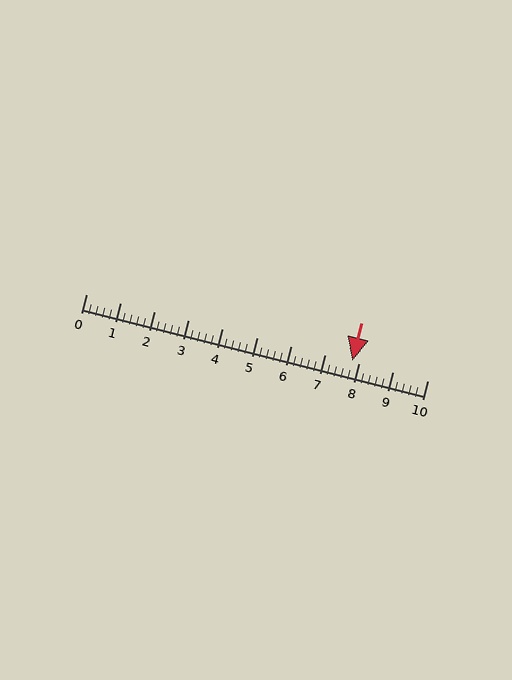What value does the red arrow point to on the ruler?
The red arrow points to approximately 7.8.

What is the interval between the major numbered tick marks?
The major tick marks are spaced 1 units apart.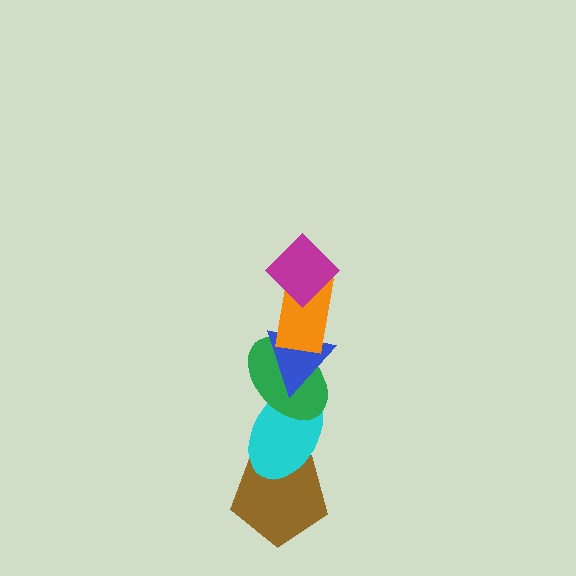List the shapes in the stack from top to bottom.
From top to bottom: the magenta diamond, the orange rectangle, the blue triangle, the green ellipse, the cyan ellipse, the brown pentagon.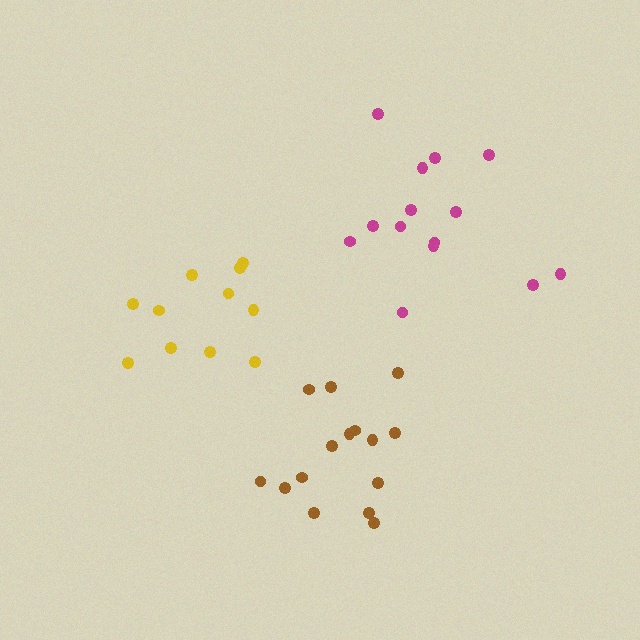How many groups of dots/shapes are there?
There are 3 groups.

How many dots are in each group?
Group 1: 15 dots, Group 2: 11 dots, Group 3: 14 dots (40 total).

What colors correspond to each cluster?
The clusters are colored: brown, yellow, magenta.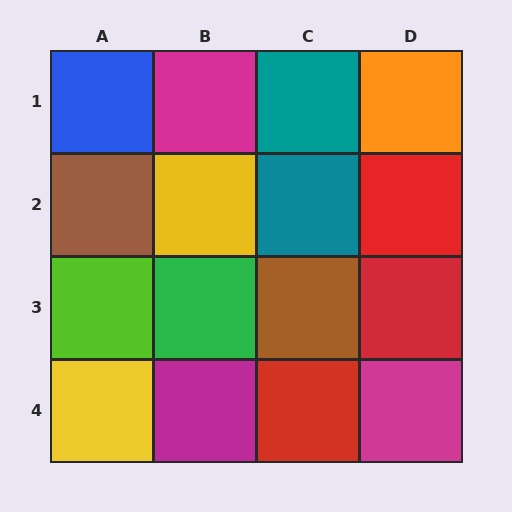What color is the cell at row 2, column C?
Teal.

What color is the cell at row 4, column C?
Red.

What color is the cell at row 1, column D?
Orange.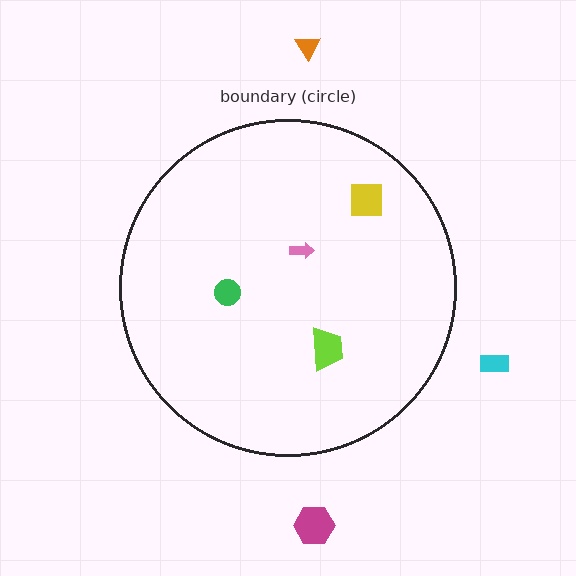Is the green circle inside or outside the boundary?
Inside.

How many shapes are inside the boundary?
4 inside, 3 outside.